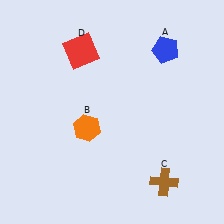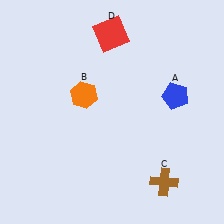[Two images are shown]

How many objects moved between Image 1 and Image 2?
3 objects moved between the two images.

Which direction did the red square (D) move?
The red square (D) moved right.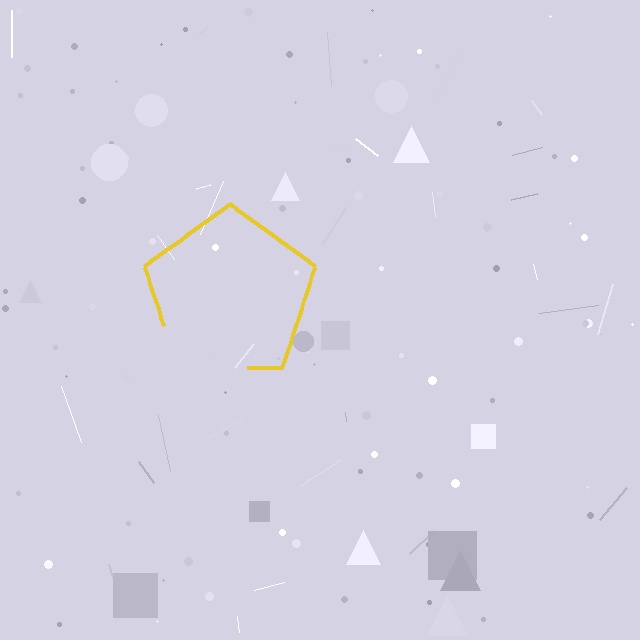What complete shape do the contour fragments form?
The contour fragments form a pentagon.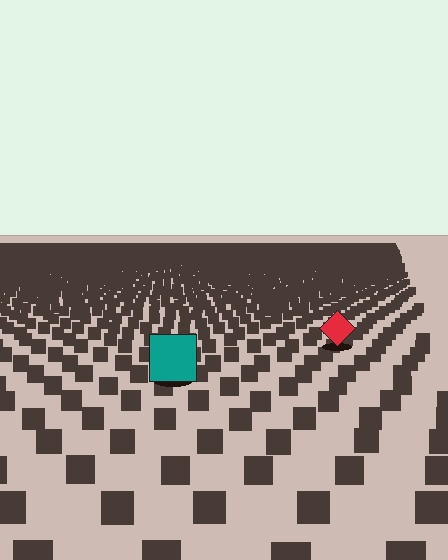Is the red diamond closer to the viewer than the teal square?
No. The teal square is closer — you can tell from the texture gradient: the ground texture is coarser near it.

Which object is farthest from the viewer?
The red diamond is farthest from the viewer. It appears smaller and the ground texture around it is denser.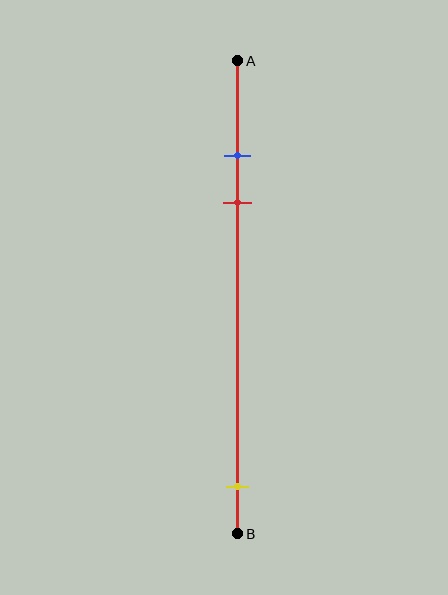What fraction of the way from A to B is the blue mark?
The blue mark is approximately 20% (0.2) of the way from A to B.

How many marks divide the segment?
There are 3 marks dividing the segment.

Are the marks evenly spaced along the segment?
No, the marks are not evenly spaced.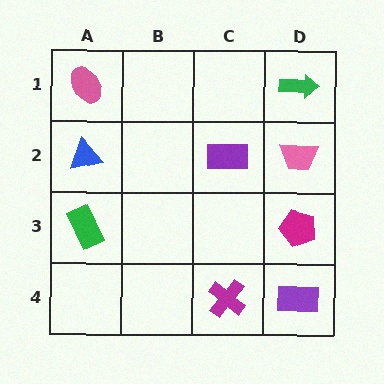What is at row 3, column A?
A green rectangle.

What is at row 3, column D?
A magenta pentagon.